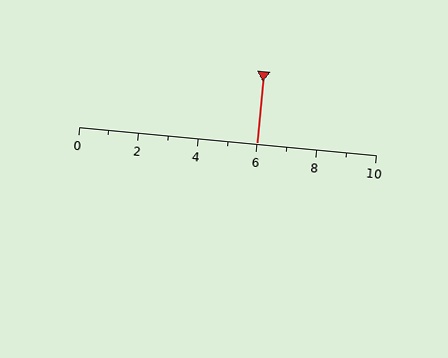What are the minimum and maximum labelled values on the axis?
The axis runs from 0 to 10.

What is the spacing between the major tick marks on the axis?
The major ticks are spaced 2 apart.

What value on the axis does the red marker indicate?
The marker indicates approximately 6.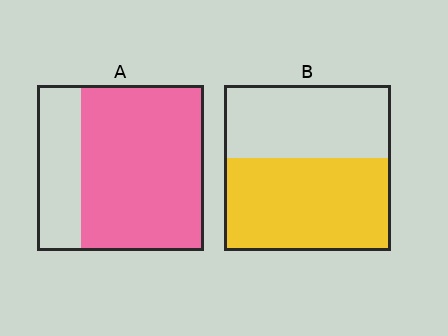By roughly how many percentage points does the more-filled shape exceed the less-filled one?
By roughly 20 percentage points (A over B).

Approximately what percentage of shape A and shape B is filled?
A is approximately 75% and B is approximately 55%.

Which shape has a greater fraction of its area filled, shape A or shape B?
Shape A.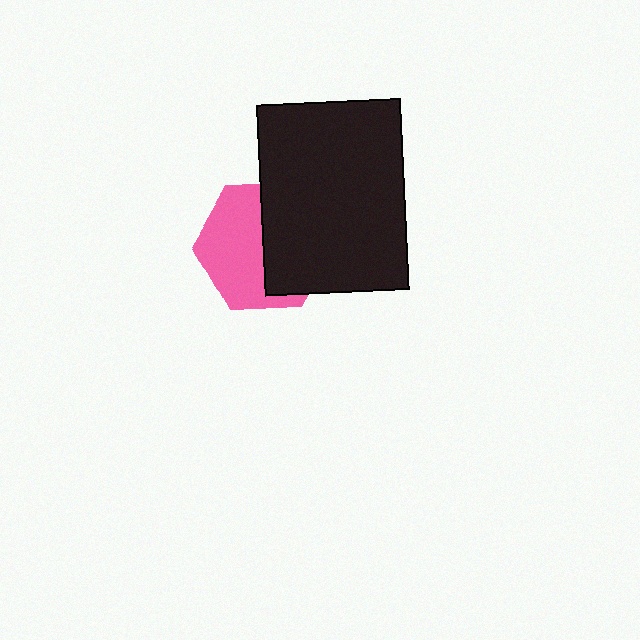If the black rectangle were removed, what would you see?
You would see the complete pink hexagon.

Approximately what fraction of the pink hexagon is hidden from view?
Roughly 48% of the pink hexagon is hidden behind the black rectangle.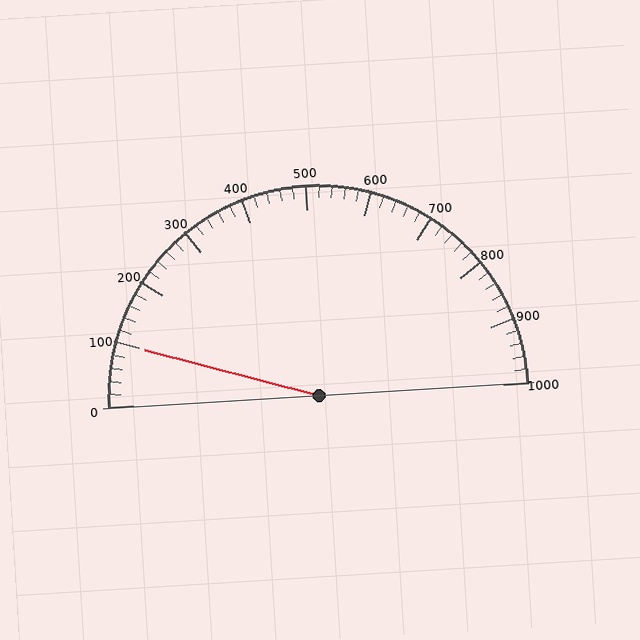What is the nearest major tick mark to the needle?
The nearest major tick mark is 100.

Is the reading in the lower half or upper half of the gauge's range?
The reading is in the lower half of the range (0 to 1000).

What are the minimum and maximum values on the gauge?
The gauge ranges from 0 to 1000.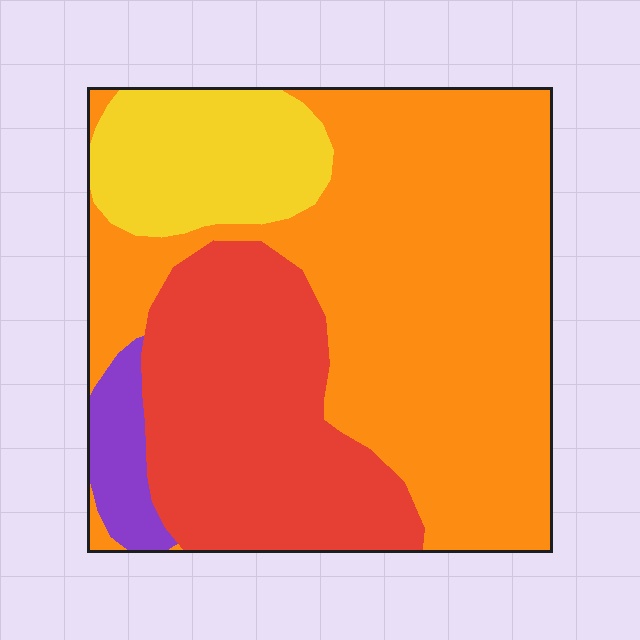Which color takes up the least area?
Purple, at roughly 5%.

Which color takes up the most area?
Orange, at roughly 55%.